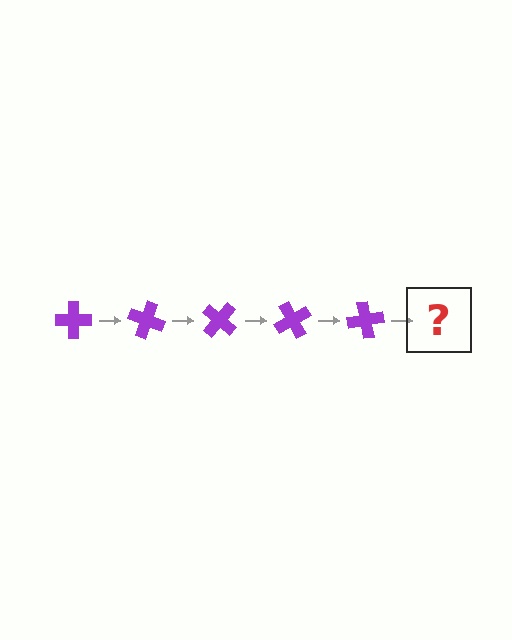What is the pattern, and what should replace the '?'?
The pattern is that the cross rotates 20 degrees each step. The '?' should be a purple cross rotated 100 degrees.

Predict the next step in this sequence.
The next step is a purple cross rotated 100 degrees.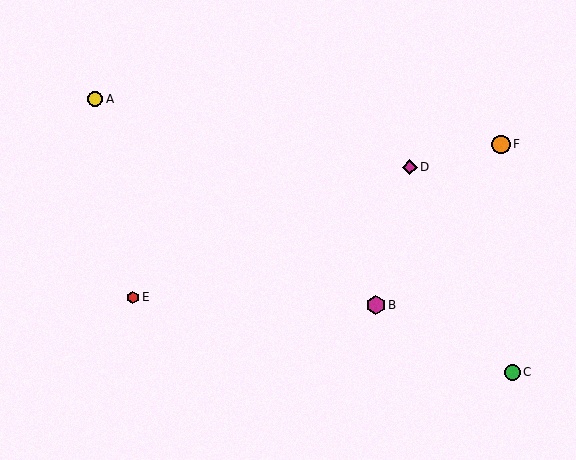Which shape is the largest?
The magenta hexagon (labeled B) is the largest.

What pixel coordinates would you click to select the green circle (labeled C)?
Click at (513, 372) to select the green circle C.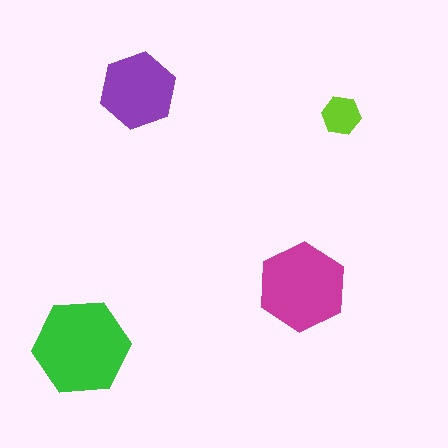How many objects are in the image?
There are 4 objects in the image.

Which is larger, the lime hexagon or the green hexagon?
The green one.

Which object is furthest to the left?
The green hexagon is leftmost.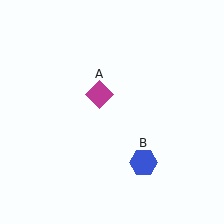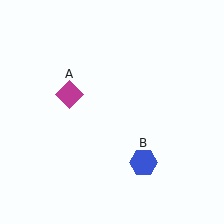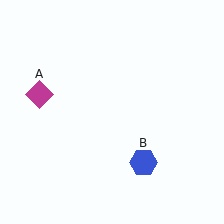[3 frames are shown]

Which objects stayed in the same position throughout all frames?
Blue hexagon (object B) remained stationary.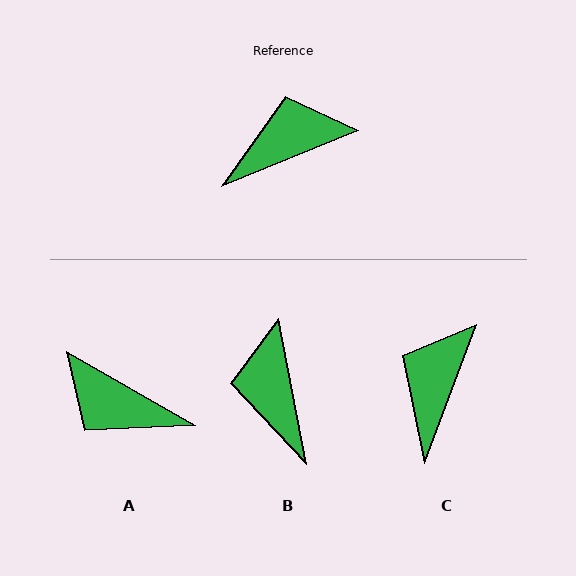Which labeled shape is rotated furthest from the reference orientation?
A, about 128 degrees away.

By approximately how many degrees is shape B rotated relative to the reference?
Approximately 79 degrees counter-clockwise.